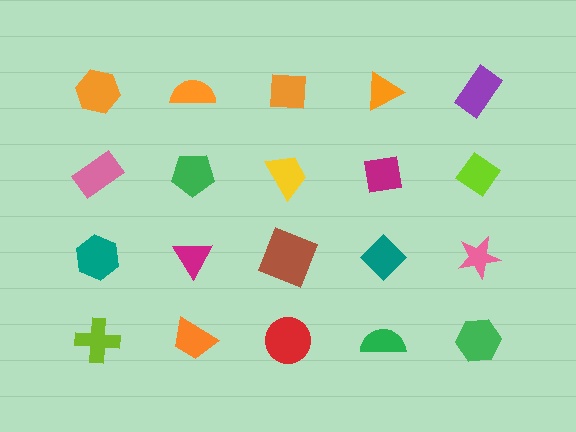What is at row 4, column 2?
An orange trapezoid.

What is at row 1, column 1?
An orange hexagon.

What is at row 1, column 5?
A purple rectangle.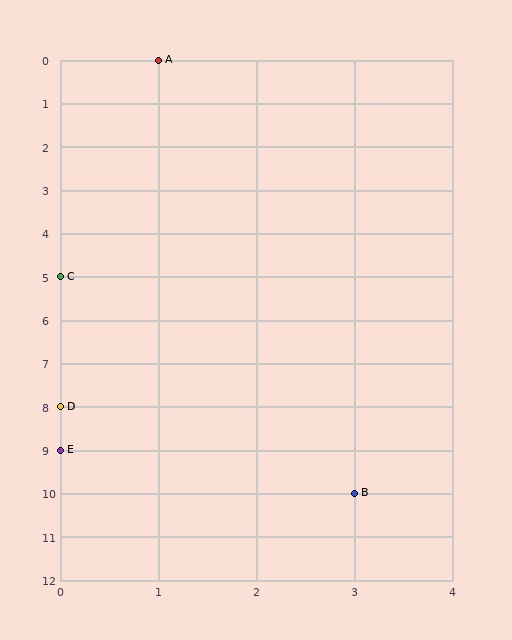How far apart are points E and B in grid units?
Points E and B are 3 columns and 1 row apart (about 3.2 grid units diagonally).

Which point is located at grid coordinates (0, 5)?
Point C is at (0, 5).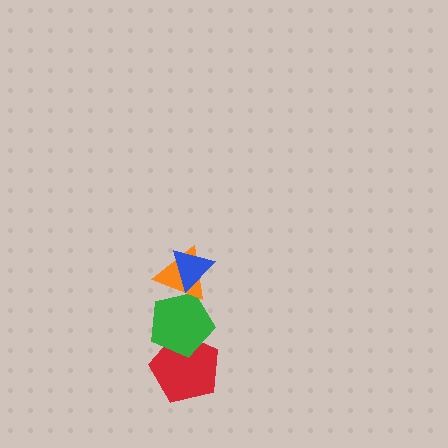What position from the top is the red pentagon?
The red pentagon is 4th from the top.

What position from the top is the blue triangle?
The blue triangle is 1st from the top.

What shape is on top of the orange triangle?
The blue triangle is on top of the orange triangle.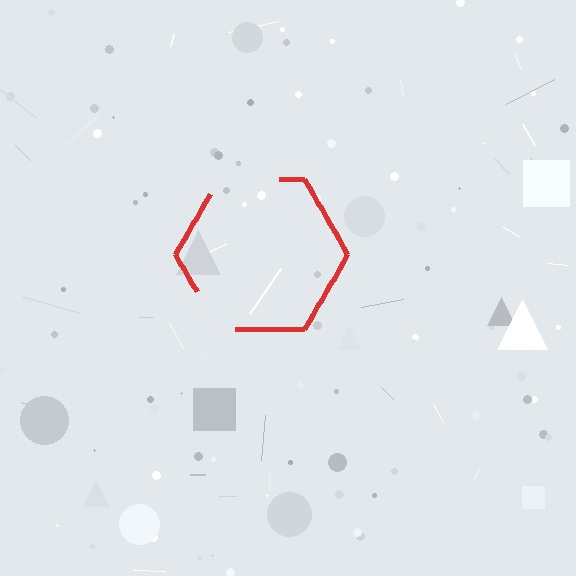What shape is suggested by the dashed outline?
The dashed outline suggests a hexagon.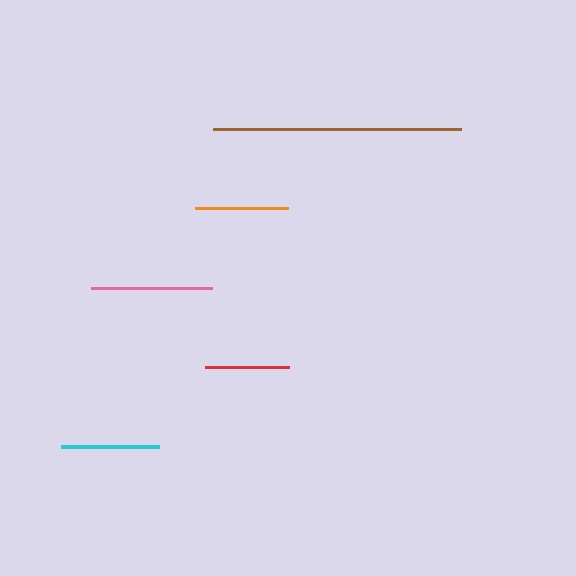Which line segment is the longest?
The brown line is the longest at approximately 248 pixels.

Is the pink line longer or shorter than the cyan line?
The pink line is longer than the cyan line.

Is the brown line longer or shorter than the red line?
The brown line is longer than the red line.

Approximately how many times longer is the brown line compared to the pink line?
The brown line is approximately 2.0 times the length of the pink line.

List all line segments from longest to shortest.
From longest to shortest: brown, pink, cyan, orange, red.